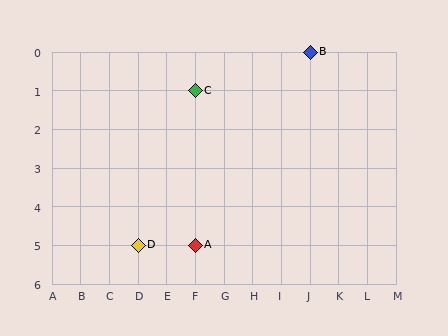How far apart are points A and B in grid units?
Points A and B are 4 columns and 5 rows apart (about 6.4 grid units diagonally).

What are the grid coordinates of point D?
Point D is at grid coordinates (D, 5).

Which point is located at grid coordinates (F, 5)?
Point A is at (F, 5).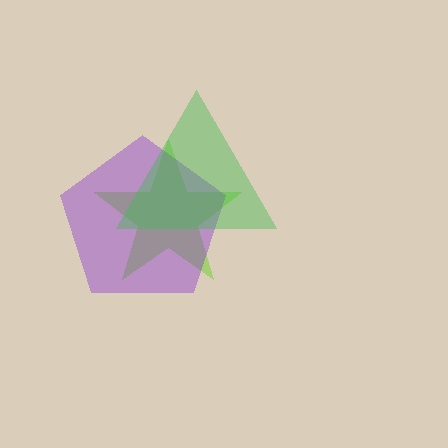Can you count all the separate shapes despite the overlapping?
Yes, there are 3 separate shapes.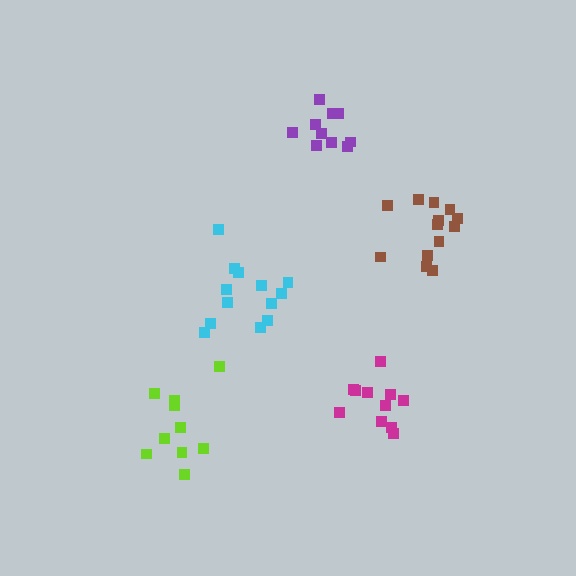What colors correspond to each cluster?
The clusters are colored: cyan, purple, brown, magenta, lime.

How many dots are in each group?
Group 1: 13 dots, Group 2: 10 dots, Group 3: 13 dots, Group 4: 11 dots, Group 5: 10 dots (57 total).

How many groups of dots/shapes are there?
There are 5 groups.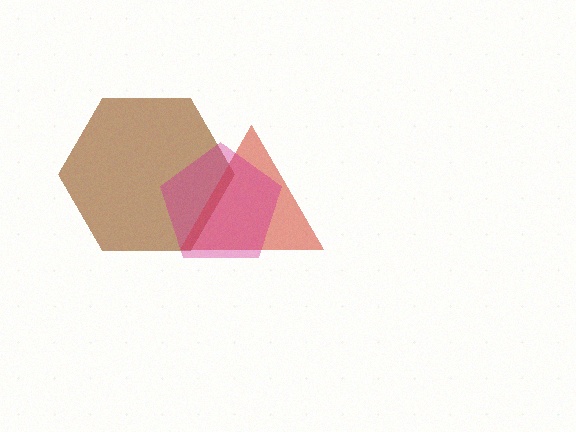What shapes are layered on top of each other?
The layered shapes are: a brown hexagon, a red triangle, a magenta pentagon.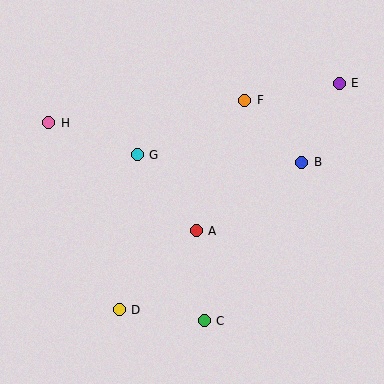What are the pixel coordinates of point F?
Point F is at (245, 100).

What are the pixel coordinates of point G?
Point G is at (137, 155).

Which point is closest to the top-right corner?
Point E is closest to the top-right corner.